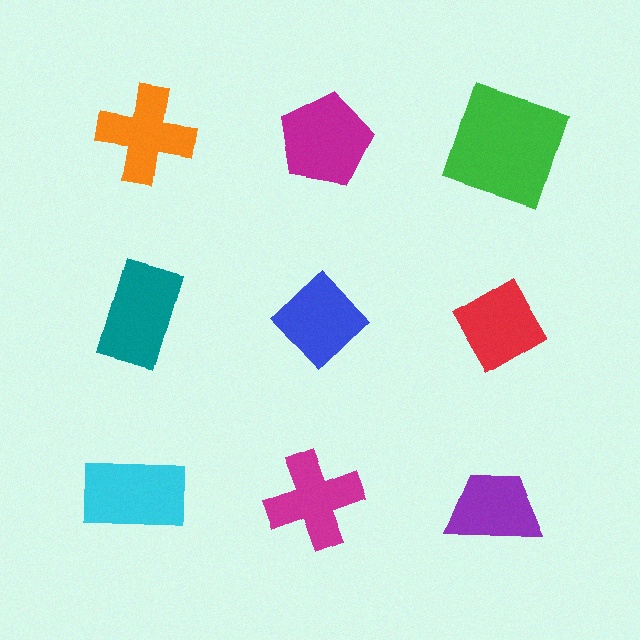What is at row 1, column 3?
A green square.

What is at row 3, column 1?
A cyan rectangle.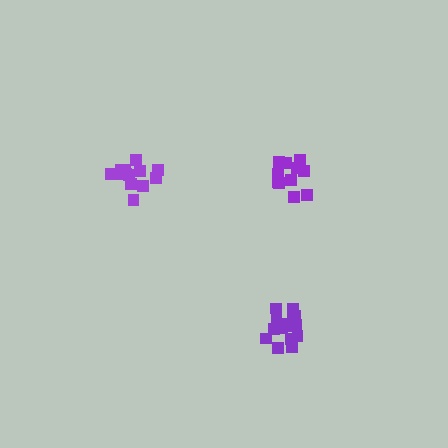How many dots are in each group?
Group 1: 13 dots, Group 2: 16 dots, Group 3: 11 dots (40 total).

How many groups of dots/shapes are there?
There are 3 groups.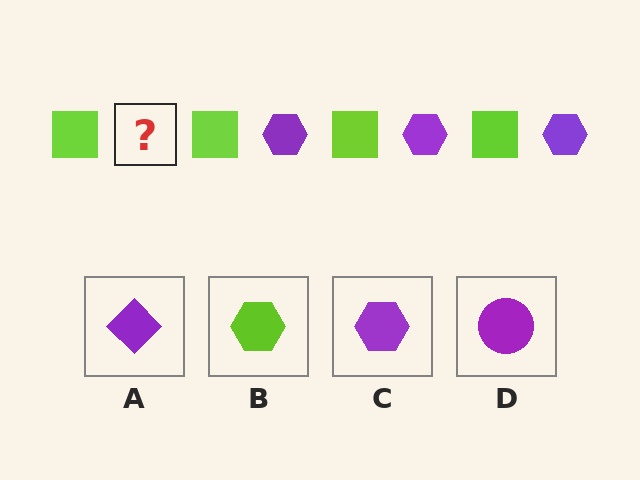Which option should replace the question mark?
Option C.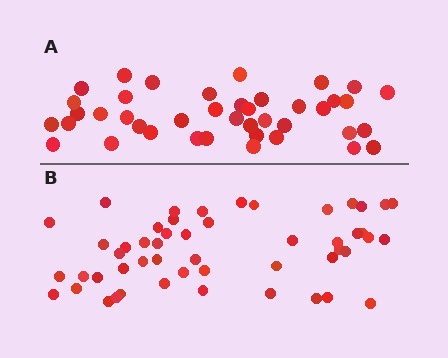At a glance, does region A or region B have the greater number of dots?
Region B (the bottom region) has more dots.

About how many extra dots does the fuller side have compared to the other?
Region B has roughly 10 or so more dots than region A.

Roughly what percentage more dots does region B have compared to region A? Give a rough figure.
About 25% more.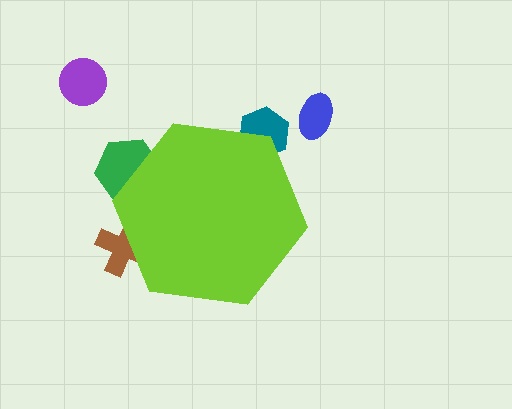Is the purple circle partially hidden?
No, the purple circle is fully visible.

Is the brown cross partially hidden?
Yes, the brown cross is partially hidden behind the lime hexagon.